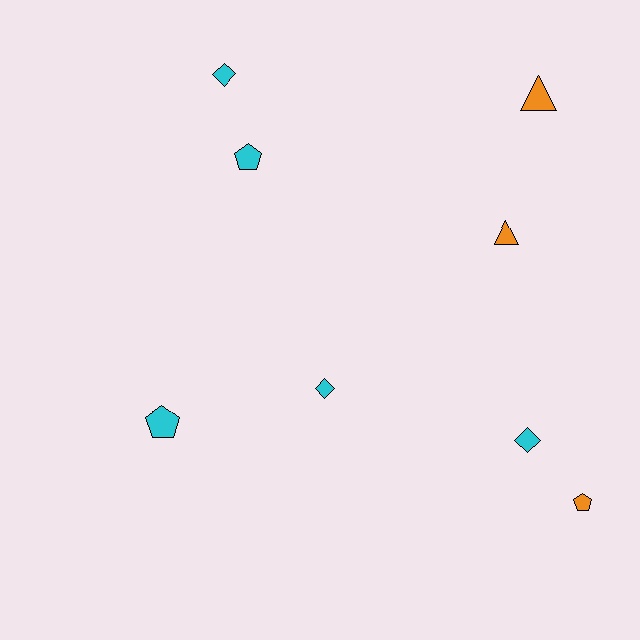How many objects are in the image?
There are 8 objects.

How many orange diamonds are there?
There are no orange diamonds.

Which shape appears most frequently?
Pentagon, with 3 objects.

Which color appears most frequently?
Cyan, with 5 objects.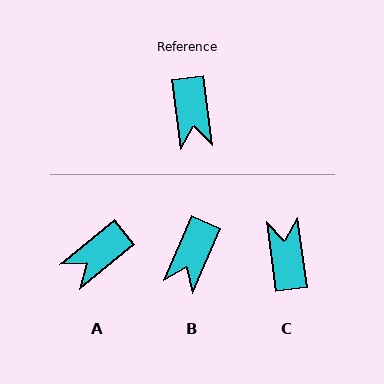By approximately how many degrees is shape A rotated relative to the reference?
Approximately 58 degrees clockwise.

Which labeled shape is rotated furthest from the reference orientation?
C, about 180 degrees away.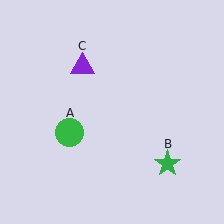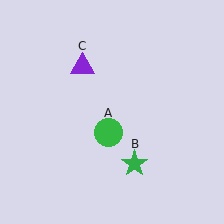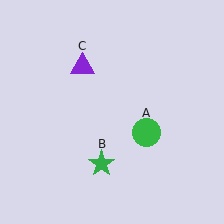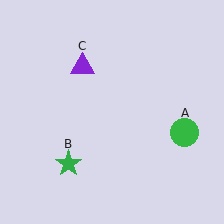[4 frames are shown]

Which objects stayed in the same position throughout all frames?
Purple triangle (object C) remained stationary.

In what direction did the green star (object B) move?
The green star (object B) moved left.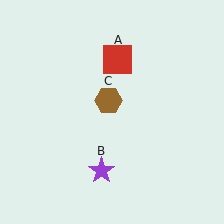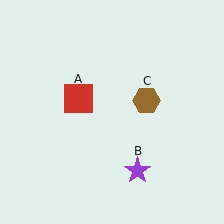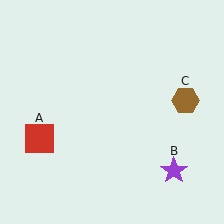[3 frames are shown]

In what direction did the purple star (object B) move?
The purple star (object B) moved right.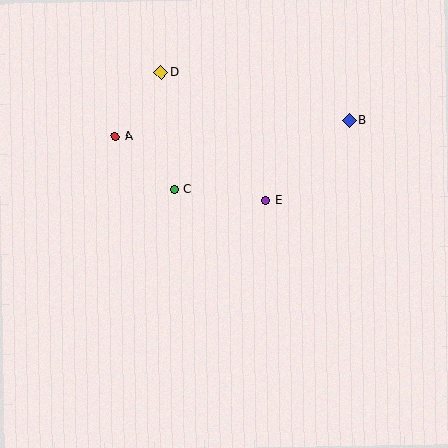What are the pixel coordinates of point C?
Point C is at (175, 189).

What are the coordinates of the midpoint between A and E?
The midpoint between A and E is at (190, 168).